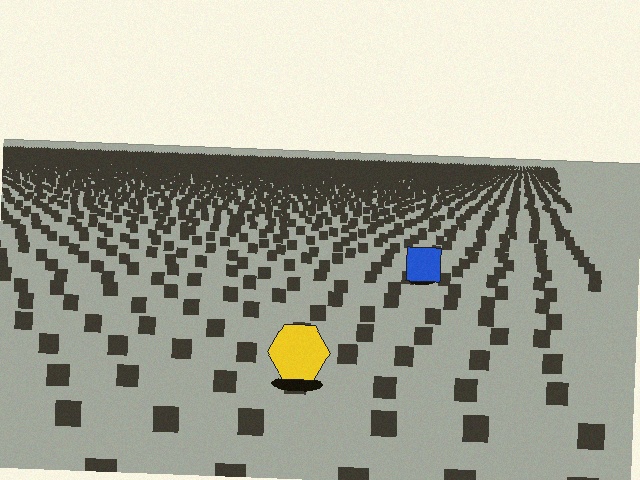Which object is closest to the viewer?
The yellow hexagon is closest. The texture marks near it are larger and more spread out.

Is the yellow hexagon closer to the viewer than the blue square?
Yes. The yellow hexagon is closer — you can tell from the texture gradient: the ground texture is coarser near it.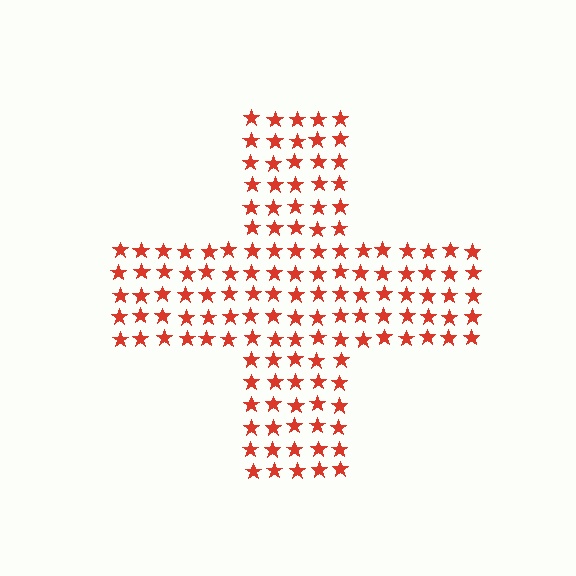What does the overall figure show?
The overall figure shows a cross.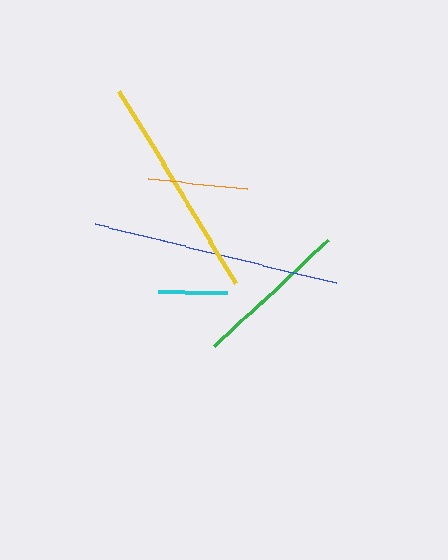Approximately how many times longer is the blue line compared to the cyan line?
The blue line is approximately 3.6 times the length of the cyan line.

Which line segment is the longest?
The blue line is the longest at approximately 248 pixels.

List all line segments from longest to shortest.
From longest to shortest: blue, yellow, green, orange, cyan.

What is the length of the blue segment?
The blue segment is approximately 248 pixels long.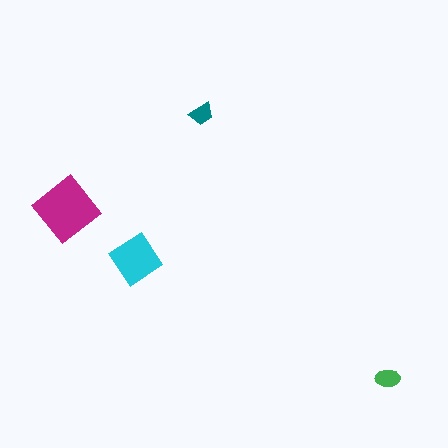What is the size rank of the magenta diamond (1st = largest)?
1st.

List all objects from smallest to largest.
The teal trapezoid, the green ellipse, the cyan diamond, the magenta diamond.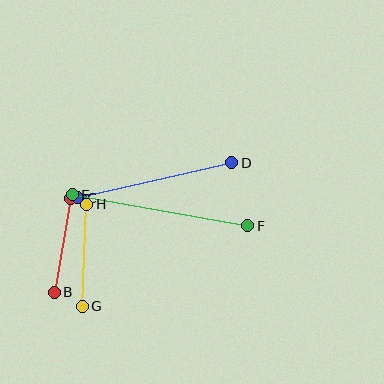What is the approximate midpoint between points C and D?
The midpoint is at approximately (155, 180) pixels.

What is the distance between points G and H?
The distance is approximately 103 pixels.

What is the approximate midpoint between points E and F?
The midpoint is at approximately (160, 210) pixels.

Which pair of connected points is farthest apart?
Points E and F are farthest apart.